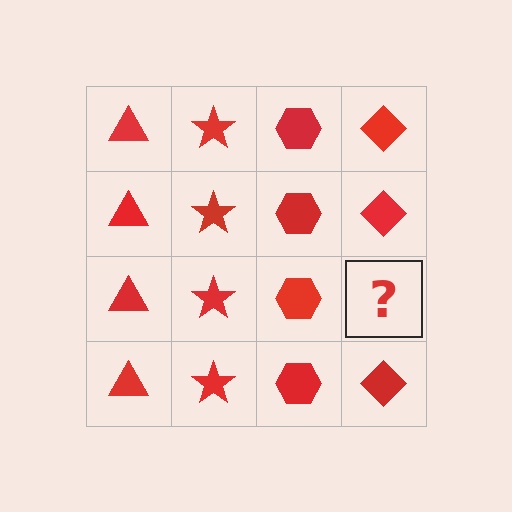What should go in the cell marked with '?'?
The missing cell should contain a red diamond.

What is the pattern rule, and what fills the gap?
The rule is that each column has a consistent shape. The gap should be filled with a red diamond.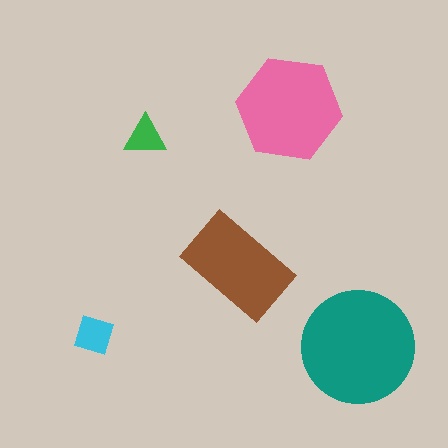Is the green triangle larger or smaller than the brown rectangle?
Smaller.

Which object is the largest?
The teal circle.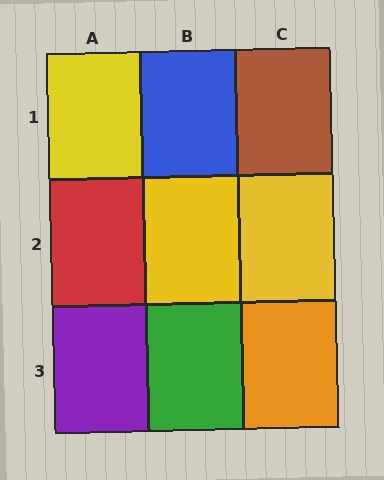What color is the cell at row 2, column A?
Red.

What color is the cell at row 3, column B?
Green.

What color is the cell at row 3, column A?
Purple.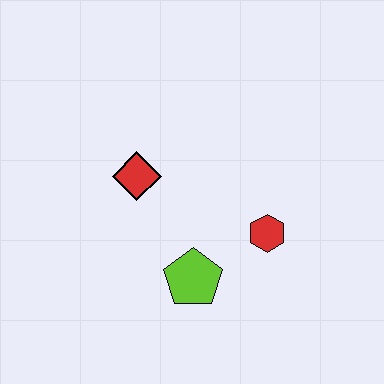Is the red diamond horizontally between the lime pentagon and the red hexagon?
No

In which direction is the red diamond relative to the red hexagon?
The red diamond is to the left of the red hexagon.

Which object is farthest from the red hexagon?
The red diamond is farthest from the red hexagon.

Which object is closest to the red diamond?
The lime pentagon is closest to the red diamond.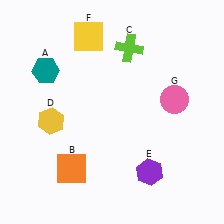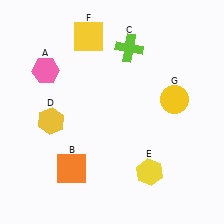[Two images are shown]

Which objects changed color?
A changed from teal to pink. E changed from purple to yellow. G changed from pink to yellow.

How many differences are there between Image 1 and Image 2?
There are 3 differences between the two images.